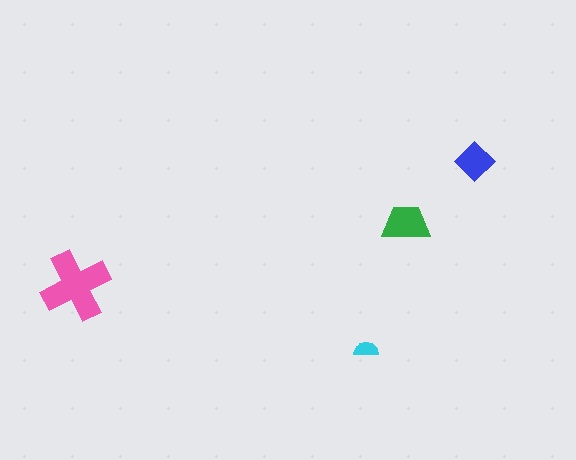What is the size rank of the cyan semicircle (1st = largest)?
4th.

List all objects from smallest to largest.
The cyan semicircle, the blue diamond, the green trapezoid, the pink cross.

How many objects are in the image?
There are 4 objects in the image.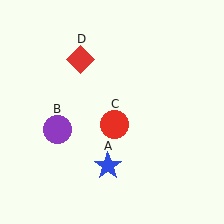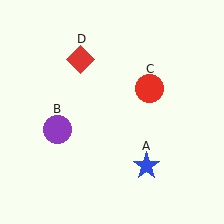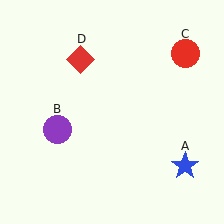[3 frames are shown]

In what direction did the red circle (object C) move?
The red circle (object C) moved up and to the right.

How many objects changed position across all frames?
2 objects changed position: blue star (object A), red circle (object C).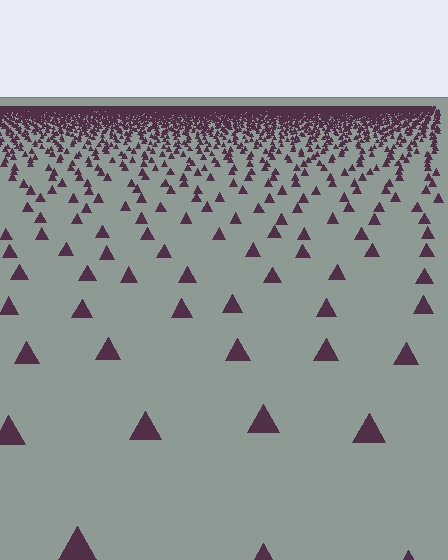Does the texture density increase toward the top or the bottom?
Density increases toward the top.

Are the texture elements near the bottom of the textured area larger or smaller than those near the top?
Larger. Near the bottom, elements are closer to the viewer and appear at a bigger on-screen size.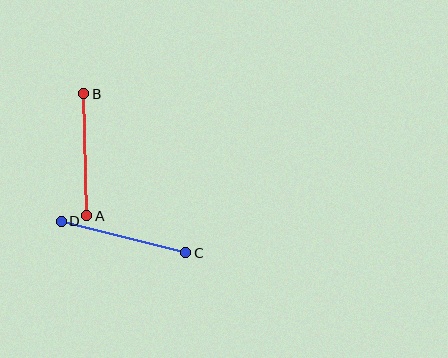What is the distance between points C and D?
The distance is approximately 128 pixels.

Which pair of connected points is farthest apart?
Points C and D are farthest apart.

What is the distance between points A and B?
The distance is approximately 122 pixels.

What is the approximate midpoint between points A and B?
The midpoint is at approximately (85, 155) pixels.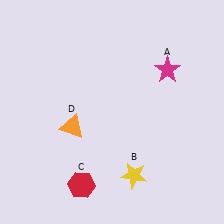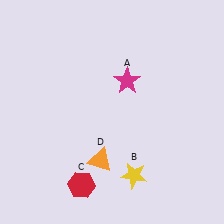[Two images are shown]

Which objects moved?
The objects that moved are: the magenta star (A), the orange triangle (D).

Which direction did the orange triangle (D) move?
The orange triangle (D) moved down.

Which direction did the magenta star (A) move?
The magenta star (A) moved left.